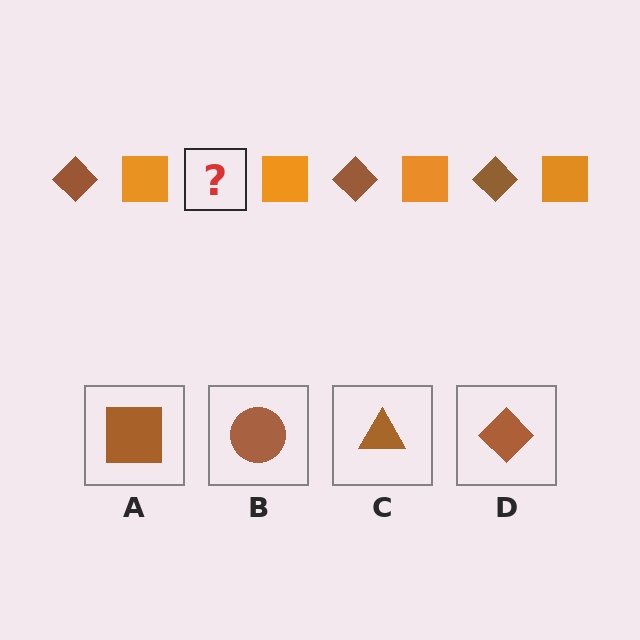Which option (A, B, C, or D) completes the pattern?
D.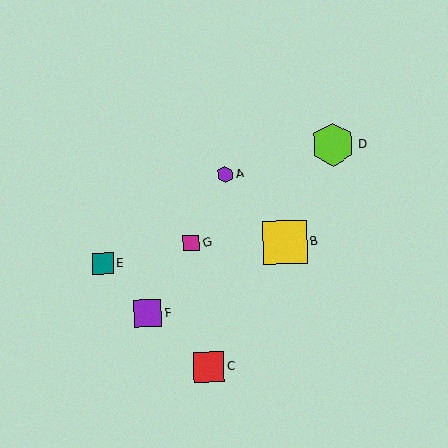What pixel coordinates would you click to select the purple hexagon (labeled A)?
Click at (225, 174) to select the purple hexagon A.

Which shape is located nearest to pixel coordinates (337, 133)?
The lime hexagon (labeled D) at (333, 144) is nearest to that location.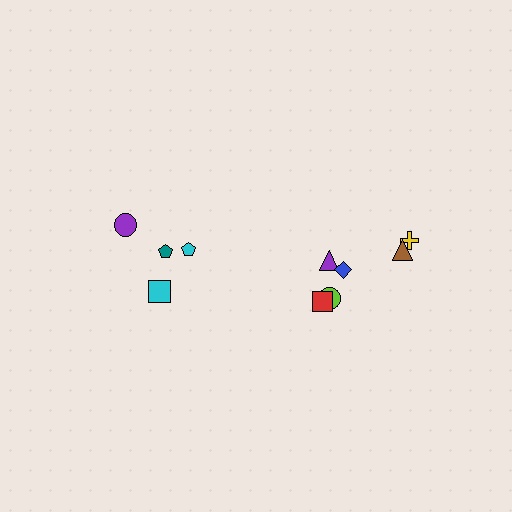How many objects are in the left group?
There are 4 objects.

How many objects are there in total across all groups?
There are 10 objects.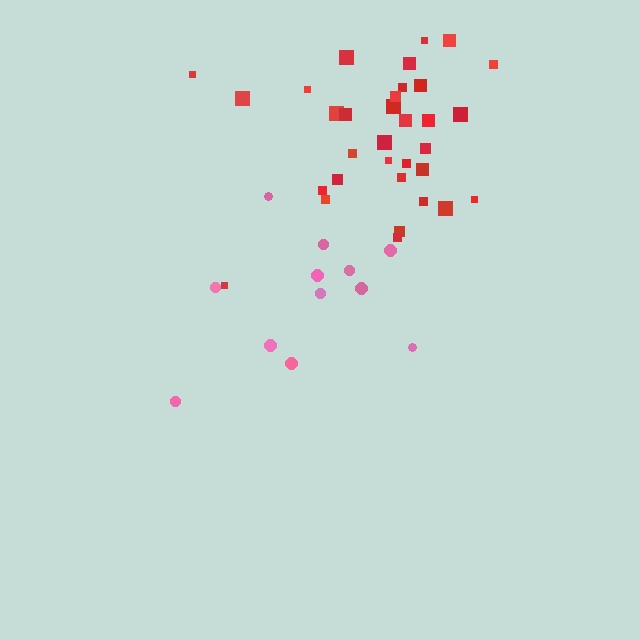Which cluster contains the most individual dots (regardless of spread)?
Red (33).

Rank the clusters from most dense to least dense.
red, pink.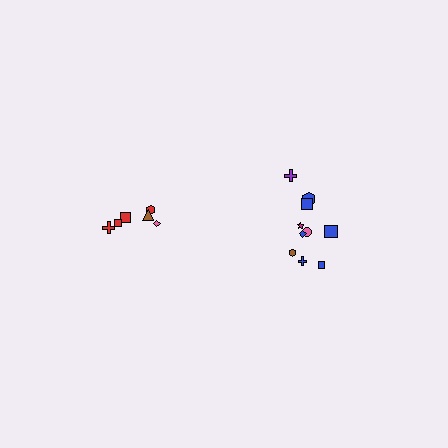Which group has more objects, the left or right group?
The right group.